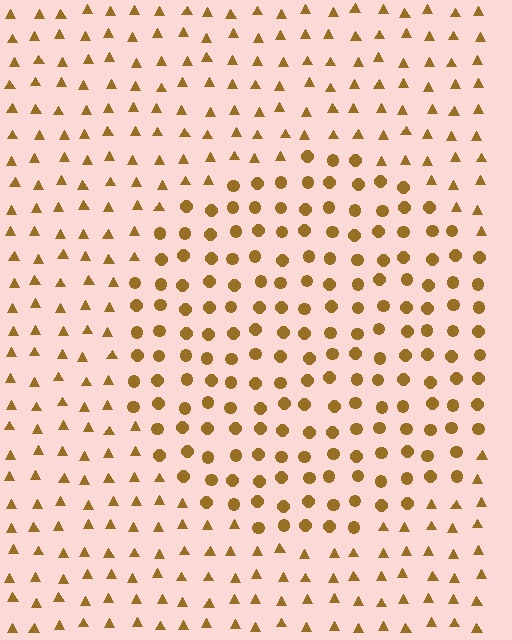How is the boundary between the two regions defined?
The boundary is defined by a change in element shape: circles inside vs. triangles outside. All elements share the same color and spacing.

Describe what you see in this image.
The image is filled with small brown elements arranged in a uniform grid. A circle-shaped region contains circles, while the surrounding area contains triangles. The boundary is defined purely by the change in element shape.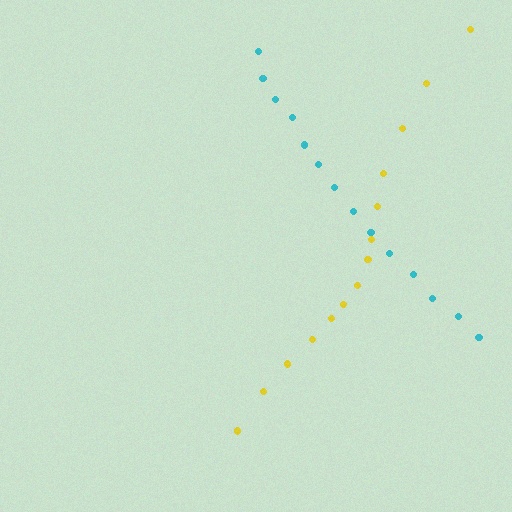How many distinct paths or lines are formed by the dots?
There are 2 distinct paths.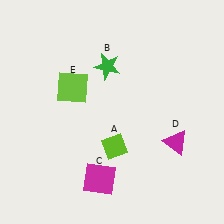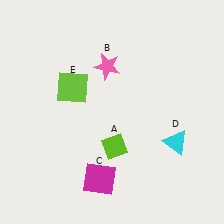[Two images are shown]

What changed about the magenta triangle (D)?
In Image 1, D is magenta. In Image 2, it changed to cyan.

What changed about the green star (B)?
In Image 1, B is green. In Image 2, it changed to pink.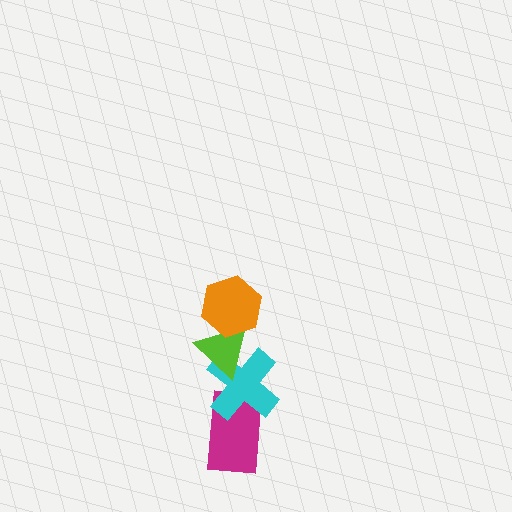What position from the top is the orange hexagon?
The orange hexagon is 1st from the top.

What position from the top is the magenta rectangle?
The magenta rectangle is 4th from the top.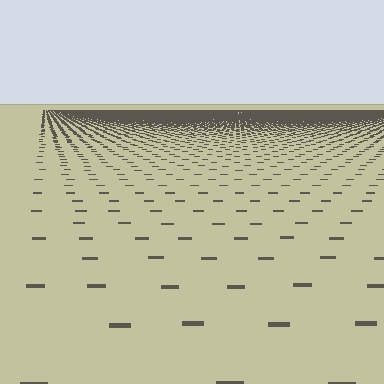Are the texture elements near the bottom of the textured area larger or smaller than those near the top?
Larger. Near the bottom, elements are closer to the viewer and appear at a bigger on-screen size.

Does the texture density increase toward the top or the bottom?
Density increases toward the top.